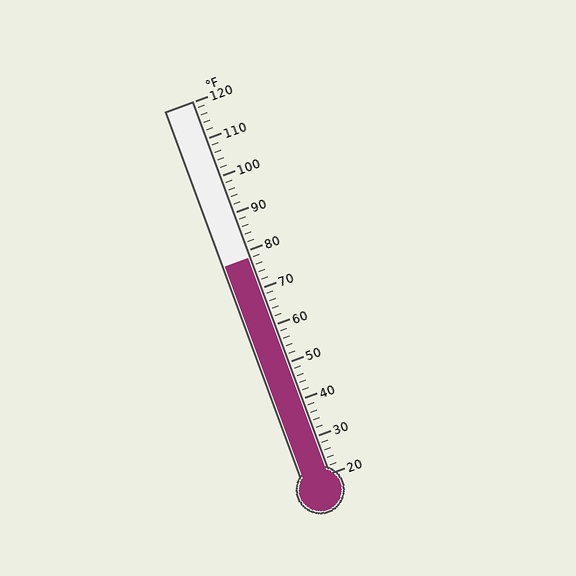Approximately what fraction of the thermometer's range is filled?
The thermometer is filled to approximately 60% of its range.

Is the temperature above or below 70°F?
The temperature is above 70°F.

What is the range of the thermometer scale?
The thermometer scale ranges from 20°F to 120°F.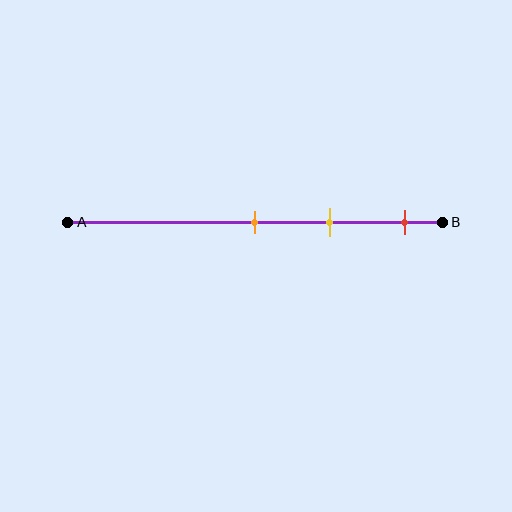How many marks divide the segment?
There are 3 marks dividing the segment.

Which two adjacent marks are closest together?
The orange and yellow marks are the closest adjacent pair.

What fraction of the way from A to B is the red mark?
The red mark is approximately 90% (0.9) of the way from A to B.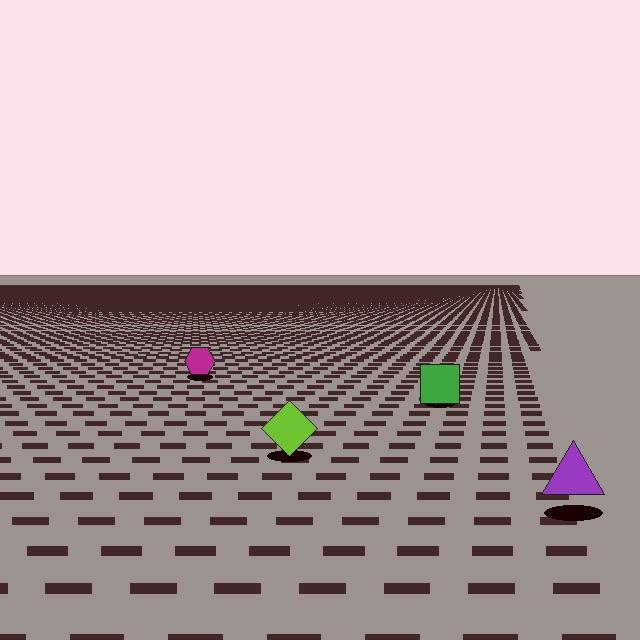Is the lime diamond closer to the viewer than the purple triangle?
No. The purple triangle is closer — you can tell from the texture gradient: the ground texture is coarser near it.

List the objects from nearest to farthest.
From nearest to farthest: the purple triangle, the lime diamond, the green square, the magenta hexagon.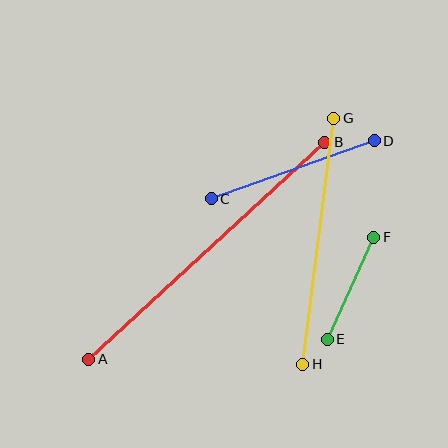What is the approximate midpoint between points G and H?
The midpoint is at approximately (318, 241) pixels.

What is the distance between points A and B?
The distance is approximately 320 pixels.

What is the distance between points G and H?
The distance is approximately 248 pixels.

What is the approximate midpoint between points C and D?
The midpoint is at approximately (293, 170) pixels.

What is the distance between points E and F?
The distance is approximately 112 pixels.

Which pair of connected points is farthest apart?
Points A and B are farthest apart.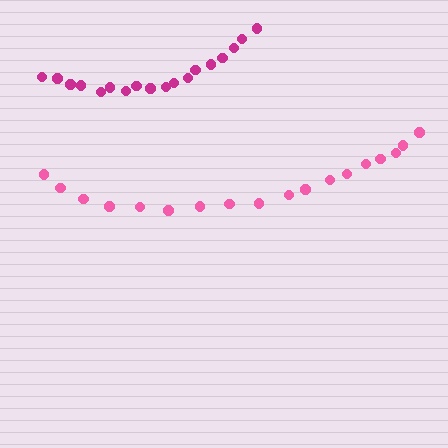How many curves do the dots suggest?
There are 2 distinct paths.